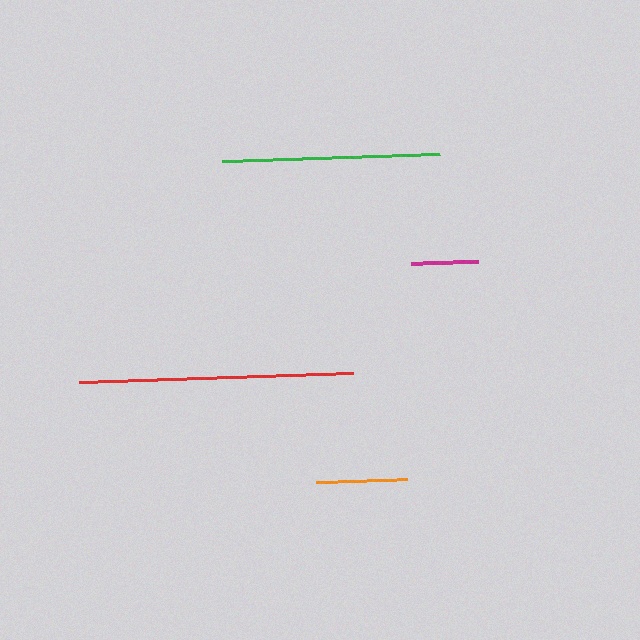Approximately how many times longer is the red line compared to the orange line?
The red line is approximately 3.0 times the length of the orange line.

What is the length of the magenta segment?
The magenta segment is approximately 67 pixels long.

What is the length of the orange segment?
The orange segment is approximately 91 pixels long.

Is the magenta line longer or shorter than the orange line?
The orange line is longer than the magenta line.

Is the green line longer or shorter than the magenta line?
The green line is longer than the magenta line.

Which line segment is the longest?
The red line is the longest at approximately 275 pixels.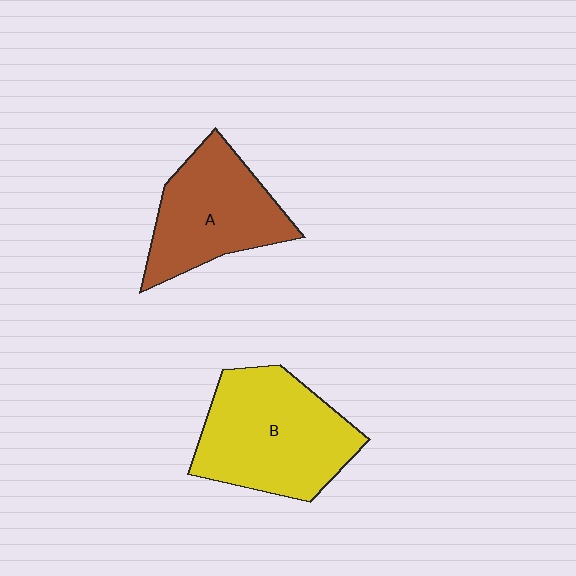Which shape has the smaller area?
Shape A (brown).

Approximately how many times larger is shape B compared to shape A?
Approximately 1.3 times.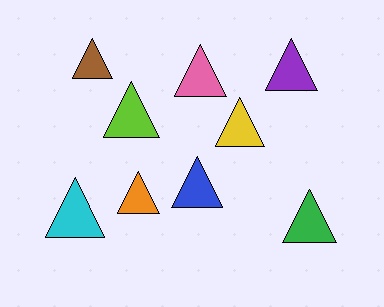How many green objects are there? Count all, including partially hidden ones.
There is 1 green object.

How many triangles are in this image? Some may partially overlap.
There are 9 triangles.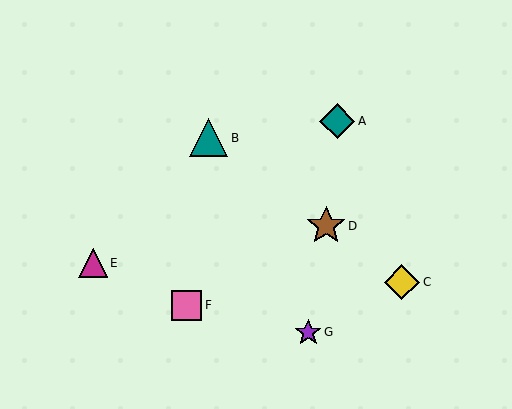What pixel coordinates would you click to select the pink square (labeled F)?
Click at (186, 305) to select the pink square F.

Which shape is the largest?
The brown star (labeled D) is the largest.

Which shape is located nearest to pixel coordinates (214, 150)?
The teal triangle (labeled B) at (209, 138) is nearest to that location.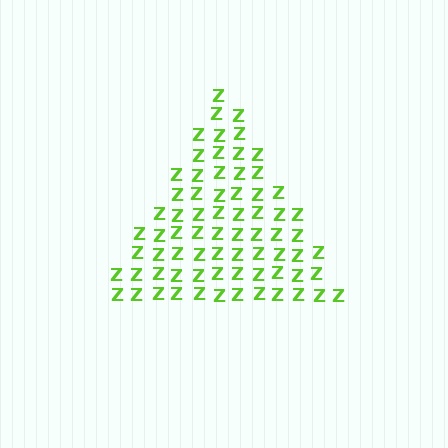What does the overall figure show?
The overall figure shows a triangle.